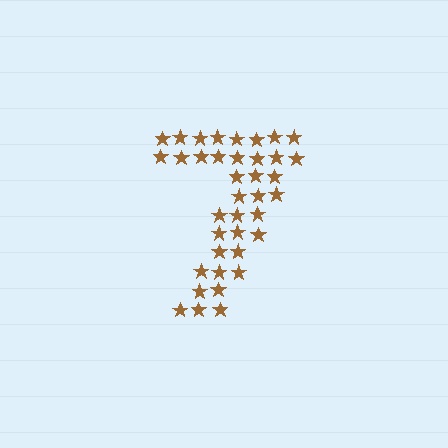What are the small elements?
The small elements are stars.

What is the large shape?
The large shape is the digit 7.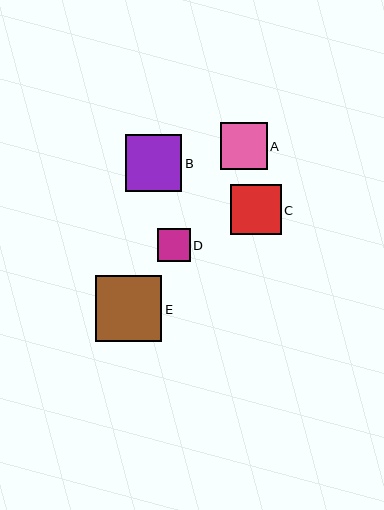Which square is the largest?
Square E is the largest with a size of approximately 66 pixels.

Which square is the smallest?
Square D is the smallest with a size of approximately 33 pixels.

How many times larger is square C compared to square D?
Square C is approximately 1.5 times the size of square D.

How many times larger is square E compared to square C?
Square E is approximately 1.3 times the size of square C.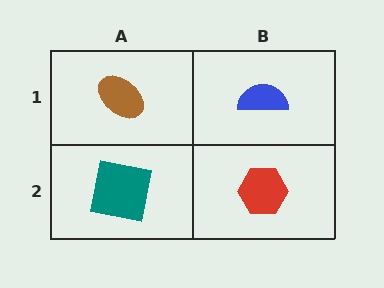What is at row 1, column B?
A blue semicircle.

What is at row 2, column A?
A teal square.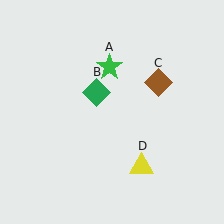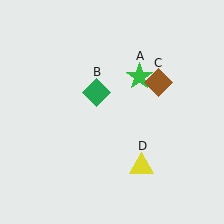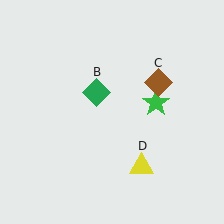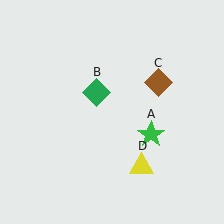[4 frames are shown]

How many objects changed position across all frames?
1 object changed position: green star (object A).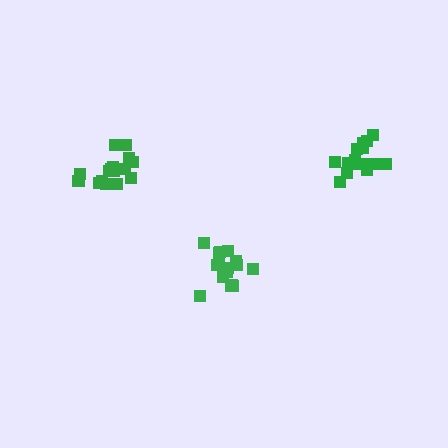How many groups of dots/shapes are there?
There are 3 groups.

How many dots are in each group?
Group 1: 15 dots, Group 2: 16 dots, Group 3: 16 dots (47 total).